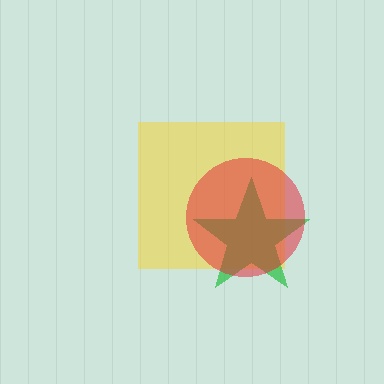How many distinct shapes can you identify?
There are 3 distinct shapes: a yellow square, a green star, a red circle.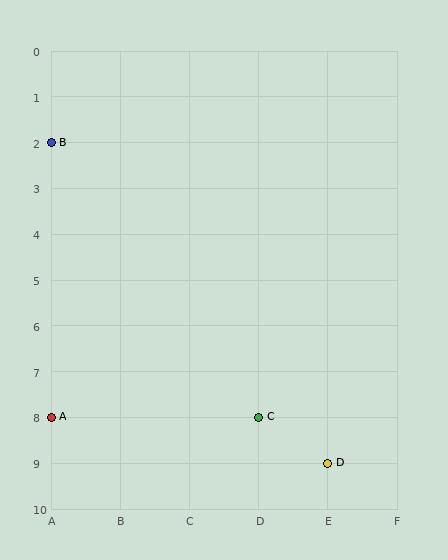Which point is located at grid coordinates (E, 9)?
Point D is at (E, 9).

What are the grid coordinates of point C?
Point C is at grid coordinates (D, 8).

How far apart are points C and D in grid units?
Points C and D are 1 column and 1 row apart (about 1.4 grid units diagonally).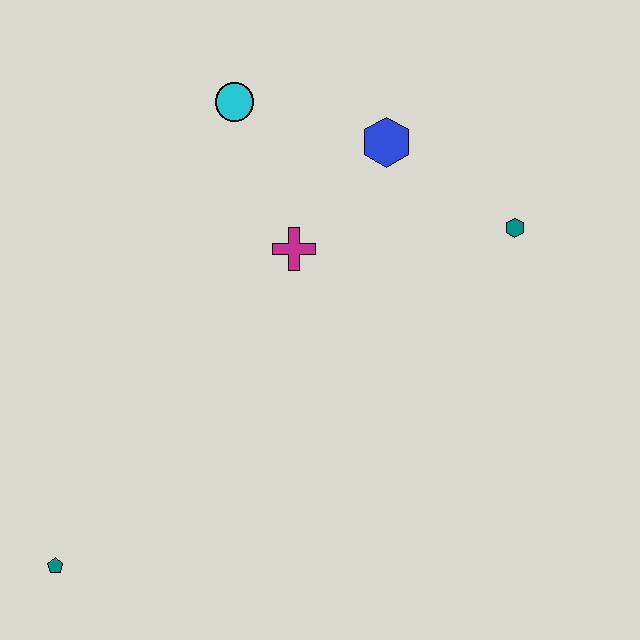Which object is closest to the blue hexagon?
The magenta cross is closest to the blue hexagon.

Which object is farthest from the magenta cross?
The teal pentagon is farthest from the magenta cross.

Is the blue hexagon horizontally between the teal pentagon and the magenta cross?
No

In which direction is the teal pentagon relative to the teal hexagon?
The teal pentagon is to the left of the teal hexagon.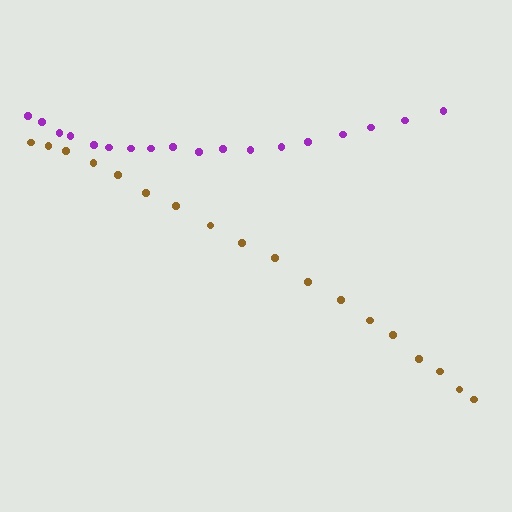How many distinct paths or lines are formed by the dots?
There are 2 distinct paths.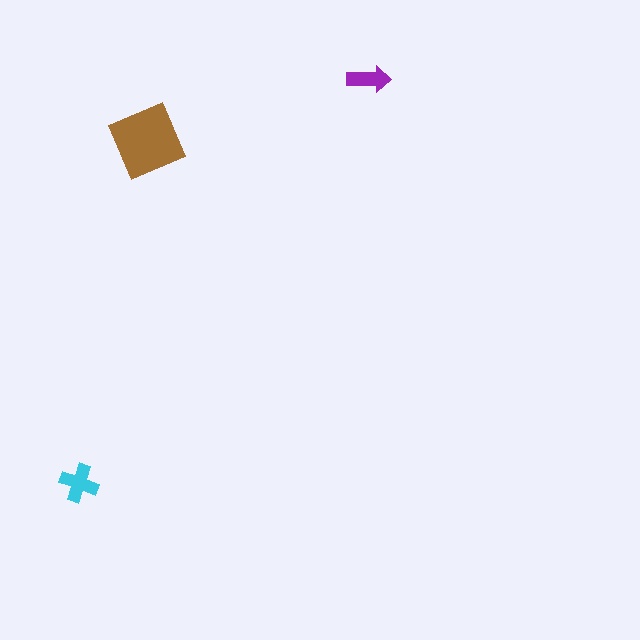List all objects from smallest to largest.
The purple arrow, the cyan cross, the brown diamond.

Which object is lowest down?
The cyan cross is bottommost.